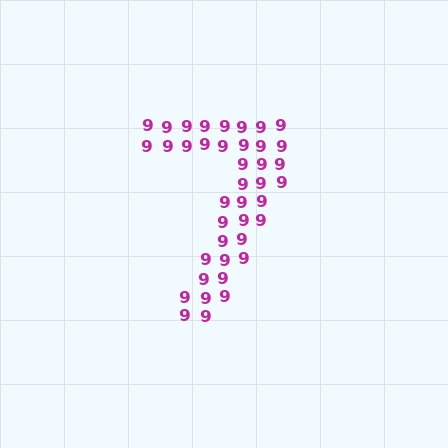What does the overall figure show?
The overall figure shows the digit 7.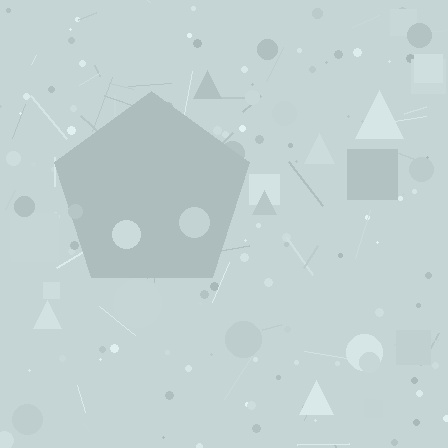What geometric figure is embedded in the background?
A pentagon is embedded in the background.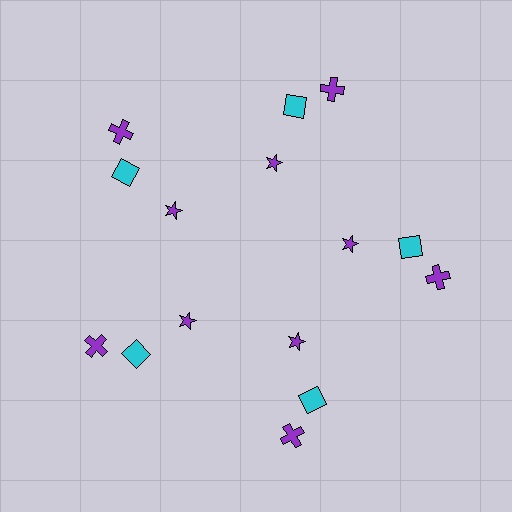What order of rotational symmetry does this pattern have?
This pattern has 5-fold rotational symmetry.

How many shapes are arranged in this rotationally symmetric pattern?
There are 15 shapes, arranged in 5 groups of 3.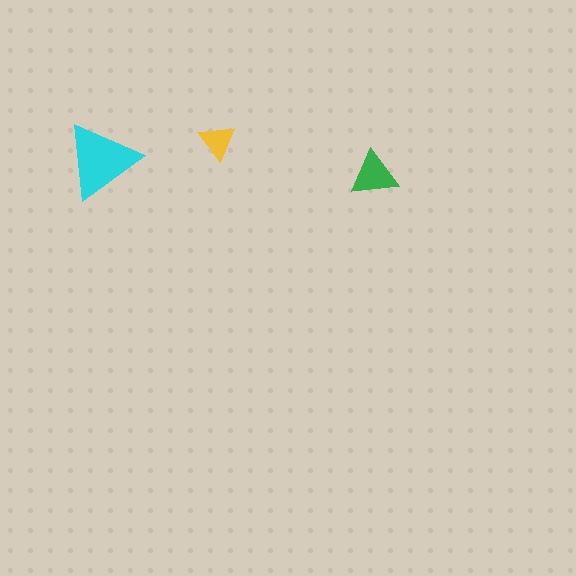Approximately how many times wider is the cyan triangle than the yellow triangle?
About 2 times wider.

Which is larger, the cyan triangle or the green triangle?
The cyan one.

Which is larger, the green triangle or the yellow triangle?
The green one.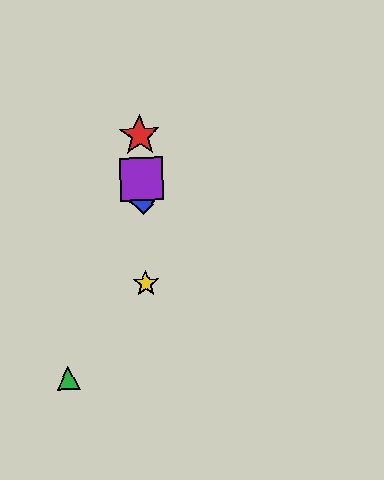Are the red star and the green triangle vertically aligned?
No, the red star is at x≈140 and the green triangle is at x≈69.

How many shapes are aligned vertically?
4 shapes (the red star, the blue diamond, the yellow star, the purple square) are aligned vertically.